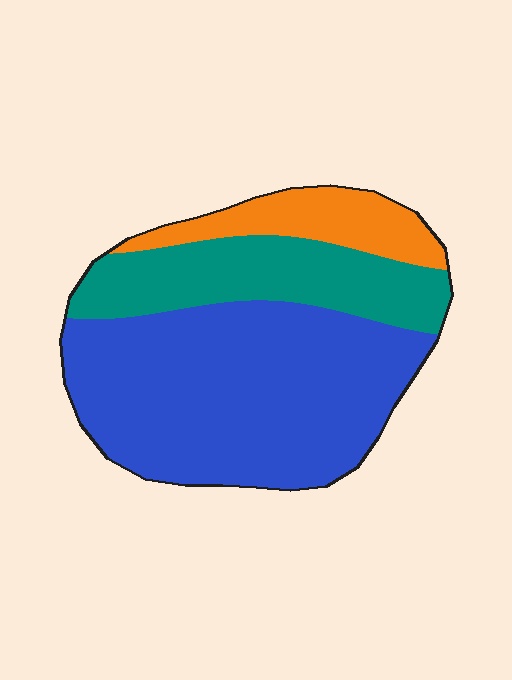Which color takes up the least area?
Orange, at roughly 15%.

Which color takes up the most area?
Blue, at roughly 60%.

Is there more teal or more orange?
Teal.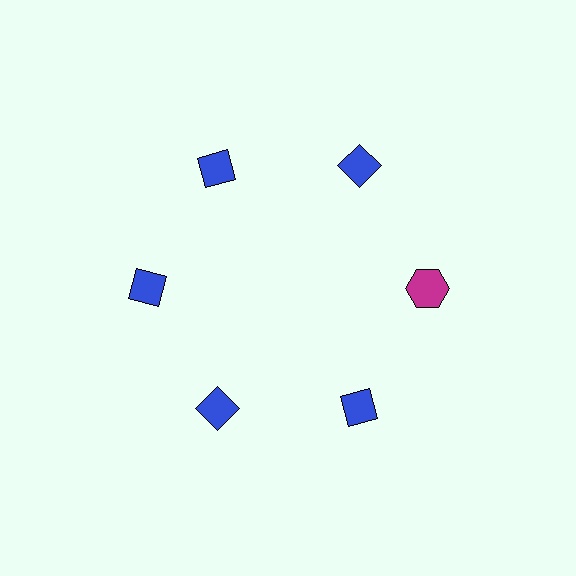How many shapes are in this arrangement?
There are 6 shapes arranged in a ring pattern.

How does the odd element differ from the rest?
It differs in both color (magenta instead of blue) and shape (hexagon instead of diamond).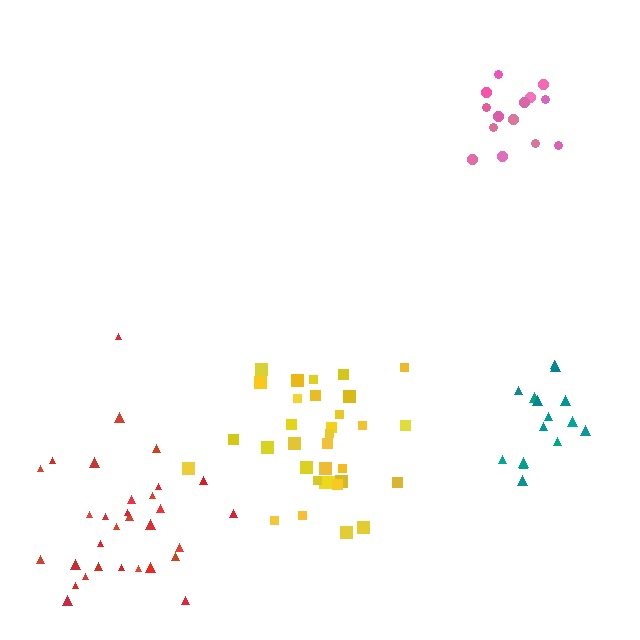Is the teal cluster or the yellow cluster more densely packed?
Teal.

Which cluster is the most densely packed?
Pink.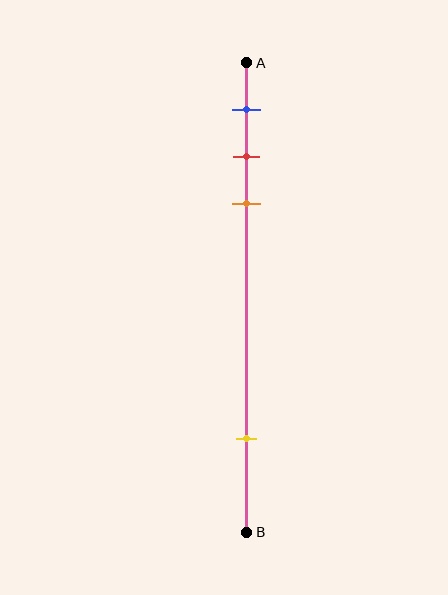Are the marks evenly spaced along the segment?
No, the marks are not evenly spaced.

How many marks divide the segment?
There are 4 marks dividing the segment.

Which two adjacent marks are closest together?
The red and orange marks are the closest adjacent pair.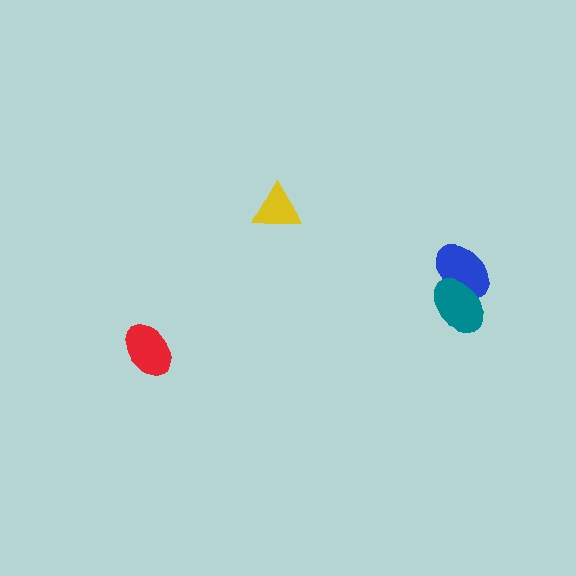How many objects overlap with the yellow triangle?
0 objects overlap with the yellow triangle.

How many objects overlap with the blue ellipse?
1 object overlaps with the blue ellipse.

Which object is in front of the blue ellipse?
The teal ellipse is in front of the blue ellipse.